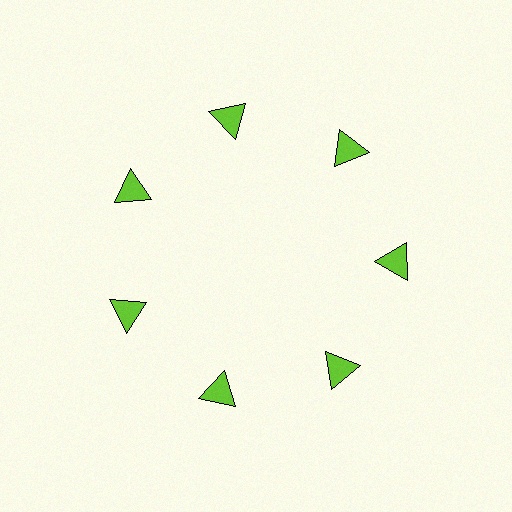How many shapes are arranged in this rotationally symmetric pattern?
There are 7 shapes, arranged in 7 groups of 1.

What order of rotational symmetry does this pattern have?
This pattern has 7-fold rotational symmetry.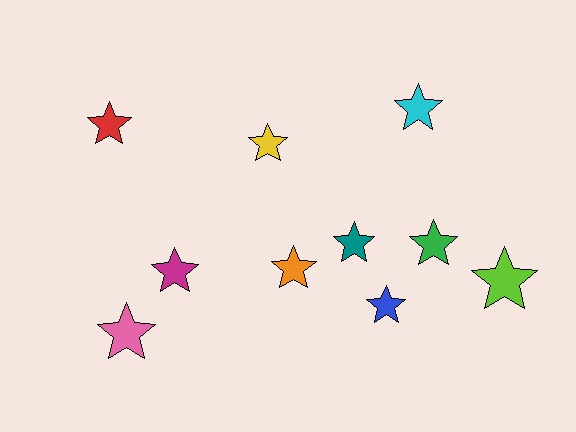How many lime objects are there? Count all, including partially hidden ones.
There is 1 lime object.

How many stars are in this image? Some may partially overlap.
There are 10 stars.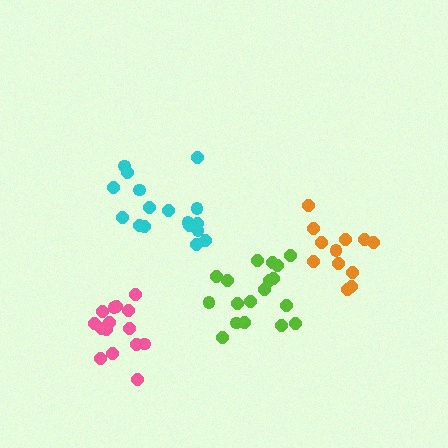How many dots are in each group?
Group 1: 12 dots, Group 2: 17 dots, Group 3: 18 dots, Group 4: 15 dots (62 total).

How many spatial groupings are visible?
There are 4 spatial groupings.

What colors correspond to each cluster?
The clusters are colored: orange, cyan, lime, pink.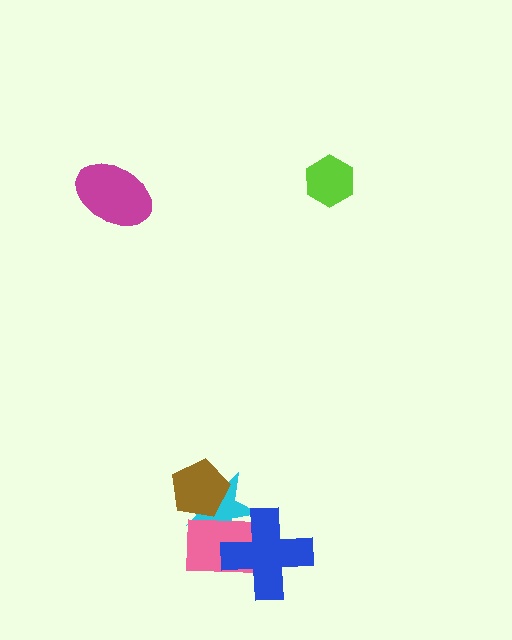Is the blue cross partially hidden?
No, no other shape covers it.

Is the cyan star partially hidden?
Yes, it is partially covered by another shape.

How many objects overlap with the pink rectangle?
3 objects overlap with the pink rectangle.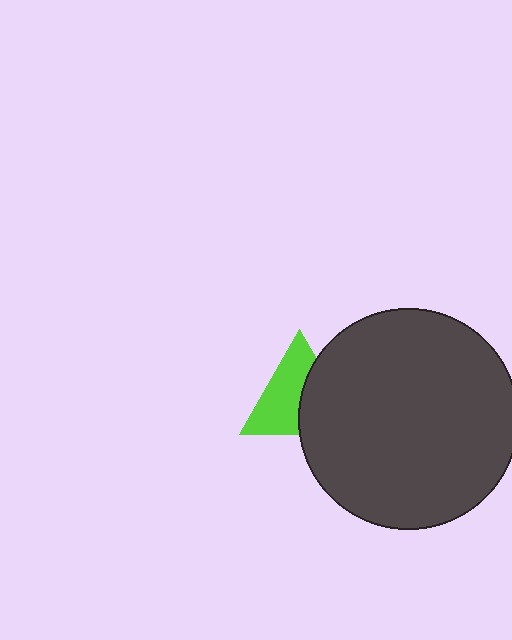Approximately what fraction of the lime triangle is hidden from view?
Roughly 43% of the lime triangle is hidden behind the dark gray circle.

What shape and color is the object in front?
The object in front is a dark gray circle.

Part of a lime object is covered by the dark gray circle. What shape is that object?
It is a triangle.